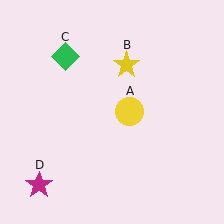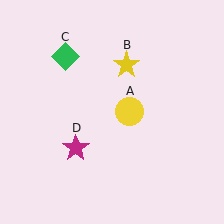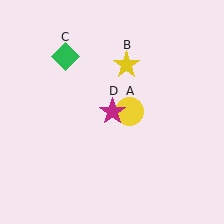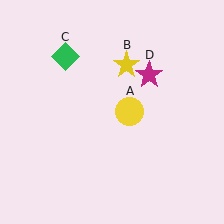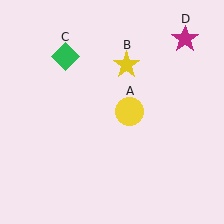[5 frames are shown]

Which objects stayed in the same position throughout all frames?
Yellow circle (object A) and yellow star (object B) and green diamond (object C) remained stationary.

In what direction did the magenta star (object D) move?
The magenta star (object D) moved up and to the right.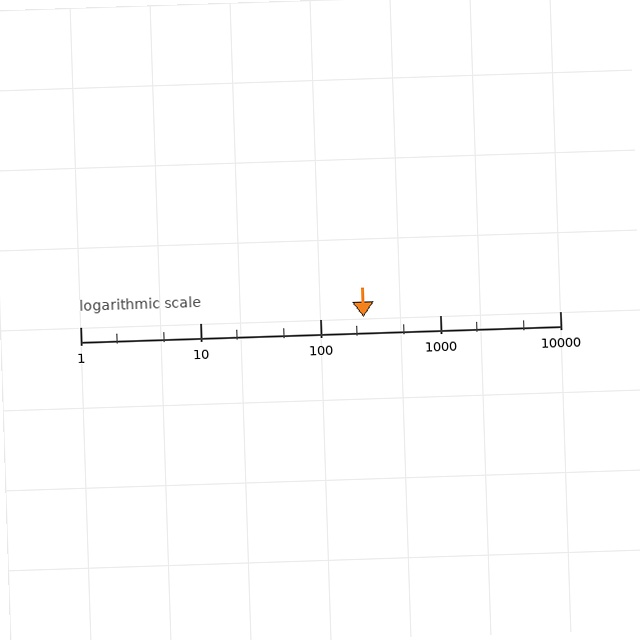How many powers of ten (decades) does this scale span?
The scale spans 4 decades, from 1 to 10000.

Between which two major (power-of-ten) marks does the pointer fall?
The pointer is between 100 and 1000.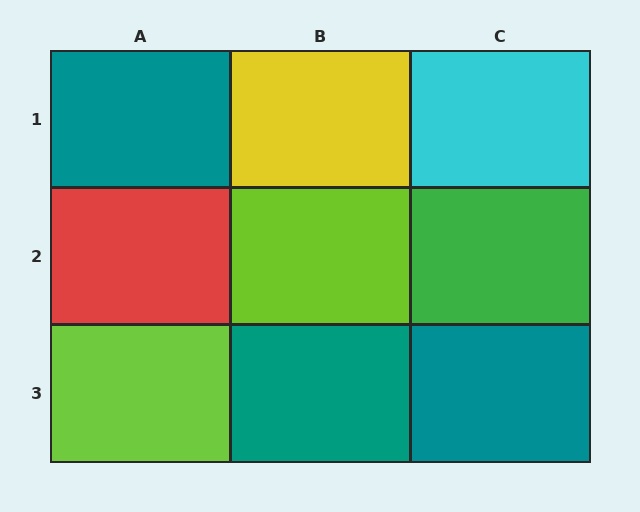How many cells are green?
1 cell is green.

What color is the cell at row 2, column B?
Lime.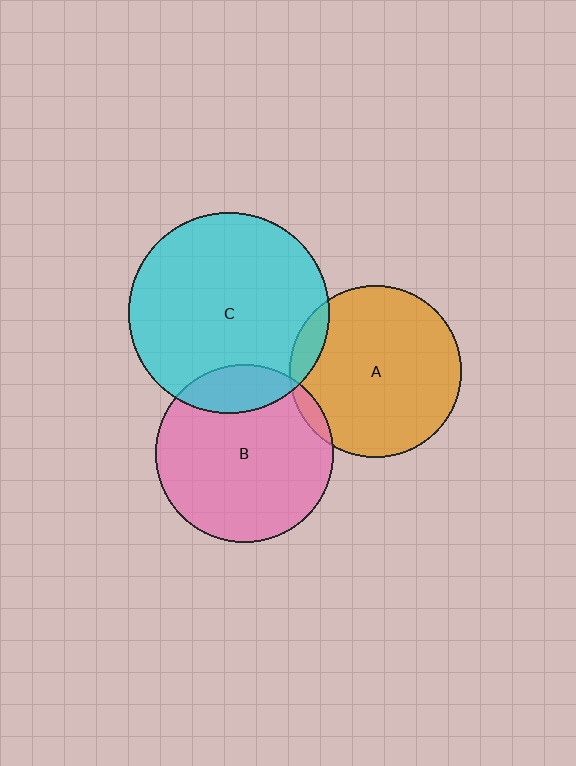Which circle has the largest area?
Circle C (cyan).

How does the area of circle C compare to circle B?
Approximately 1.3 times.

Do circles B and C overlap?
Yes.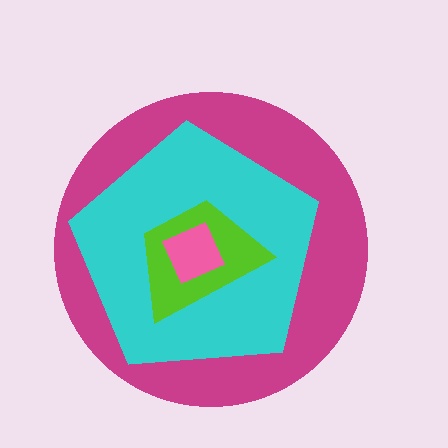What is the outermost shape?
The magenta circle.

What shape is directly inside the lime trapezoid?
The pink square.